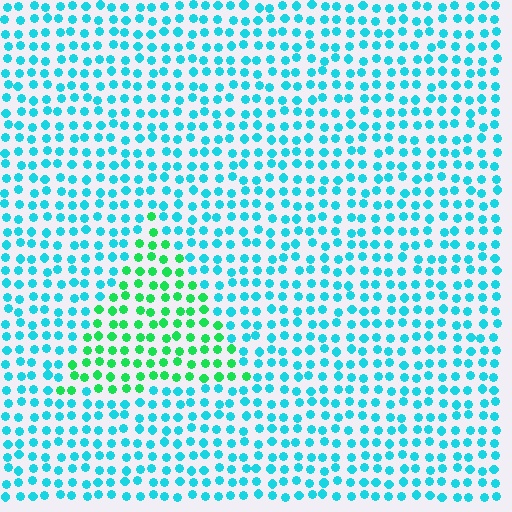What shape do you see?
I see a triangle.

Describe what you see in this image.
The image is filled with small cyan elements in a uniform arrangement. A triangle-shaped region is visible where the elements are tinted to a slightly different hue, forming a subtle color boundary.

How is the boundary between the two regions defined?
The boundary is defined purely by a slight shift in hue (about 47 degrees). Spacing, size, and orientation are identical on both sides.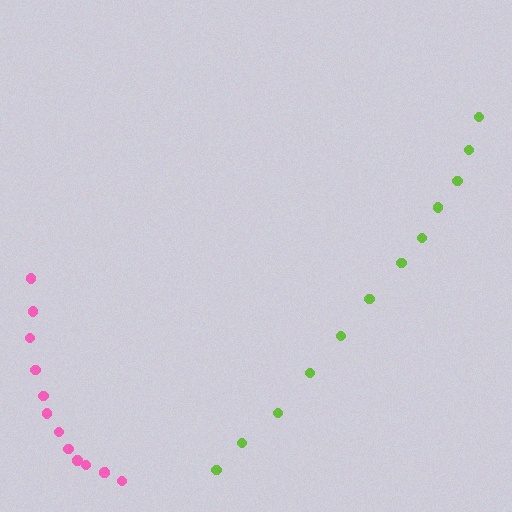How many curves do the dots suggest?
There are 2 distinct paths.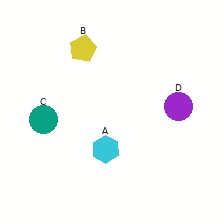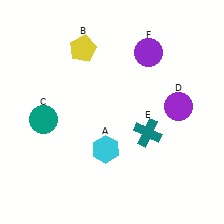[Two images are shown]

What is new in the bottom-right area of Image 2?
A teal cross (E) was added in the bottom-right area of Image 2.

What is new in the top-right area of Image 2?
A purple circle (F) was added in the top-right area of Image 2.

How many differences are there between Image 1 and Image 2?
There are 2 differences between the two images.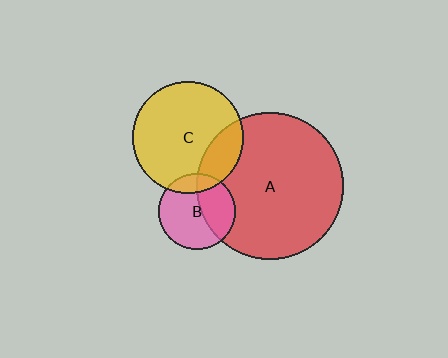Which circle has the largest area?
Circle A (red).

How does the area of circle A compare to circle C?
Approximately 1.7 times.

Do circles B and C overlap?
Yes.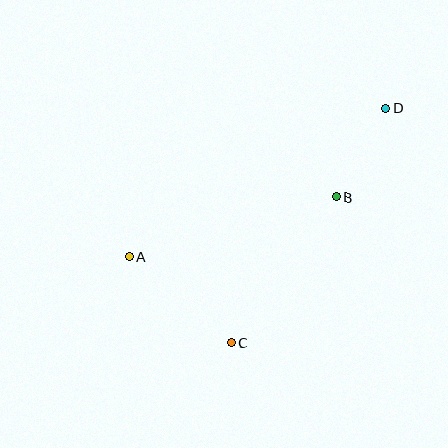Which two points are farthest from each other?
Points A and D are farthest from each other.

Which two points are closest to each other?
Points B and D are closest to each other.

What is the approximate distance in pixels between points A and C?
The distance between A and C is approximately 134 pixels.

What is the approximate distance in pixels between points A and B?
The distance between A and B is approximately 216 pixels.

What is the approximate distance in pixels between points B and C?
The distance between B and C is approximately 180 pixels.